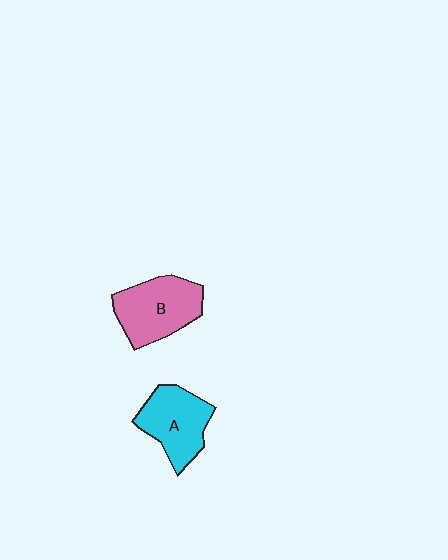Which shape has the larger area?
Shape B (pink).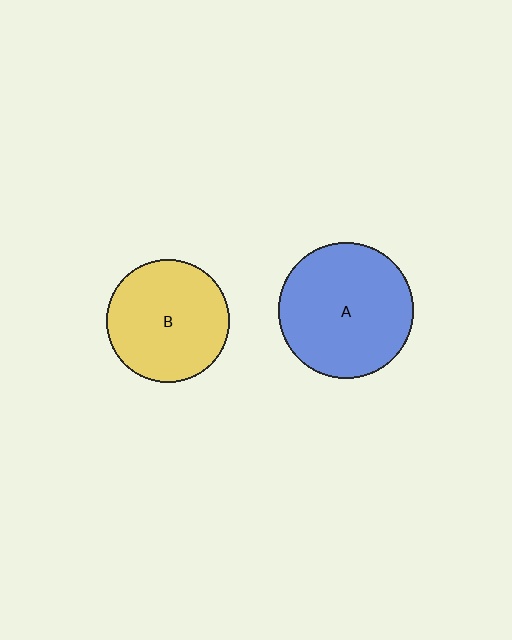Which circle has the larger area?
Circle A (blue).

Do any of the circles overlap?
No, none of the circles overlap.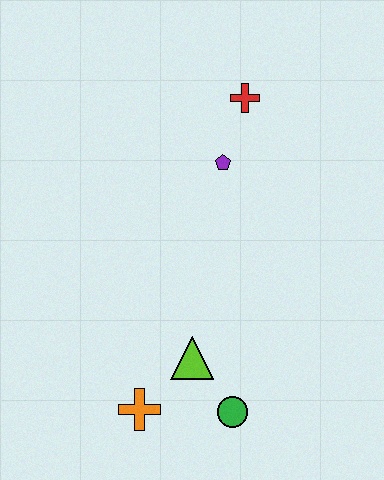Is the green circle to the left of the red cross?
Yes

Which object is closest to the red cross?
The purple pentagon is closest to the red cross.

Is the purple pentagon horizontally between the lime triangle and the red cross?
Yes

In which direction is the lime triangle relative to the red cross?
The lime triangle is below the red cross.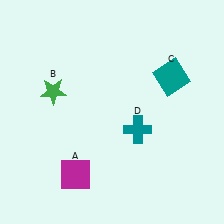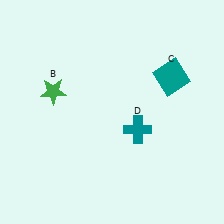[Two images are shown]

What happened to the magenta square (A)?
The magenta square (A) was removed in Image 2. It was in the bottom-left area of Image 1.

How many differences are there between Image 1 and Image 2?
There is 1 difference between the two images.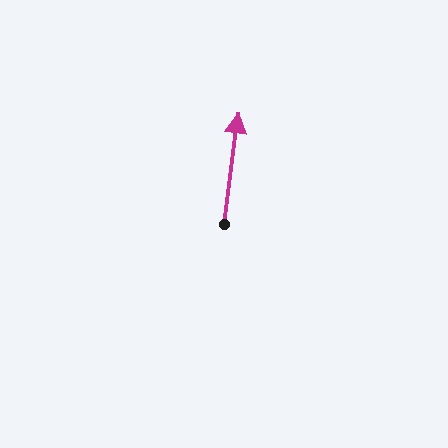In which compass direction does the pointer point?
North.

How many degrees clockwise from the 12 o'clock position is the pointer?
Approximately 7 degrees.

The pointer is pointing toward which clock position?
Roughly 12 o'clock.